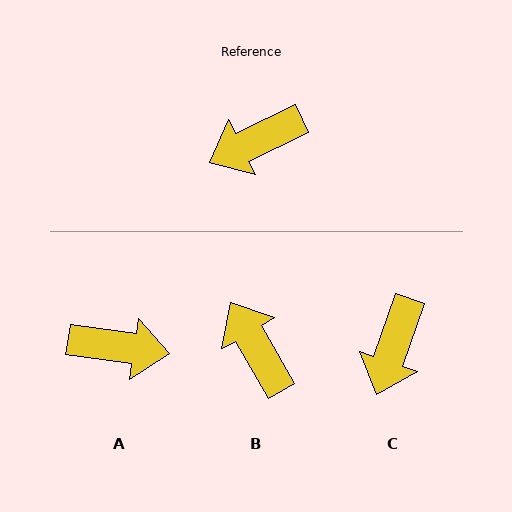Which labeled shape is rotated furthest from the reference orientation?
A, about 146 degrees away.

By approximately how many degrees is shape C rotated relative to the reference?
Approximately 46 degrees counter-clockwise.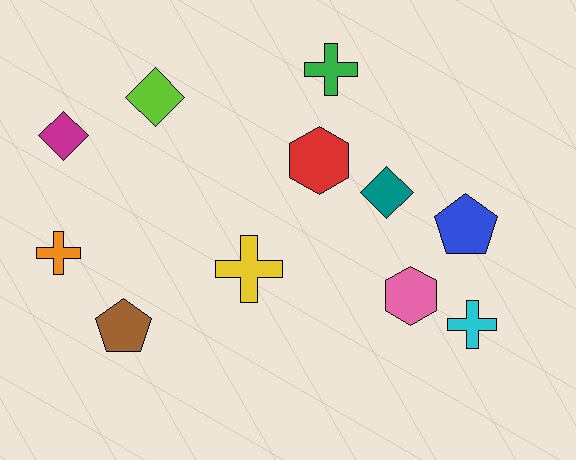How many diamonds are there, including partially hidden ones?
There are 3 diamonds.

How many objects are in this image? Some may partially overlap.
There are 11 objects.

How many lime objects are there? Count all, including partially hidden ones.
There is 1 lime object.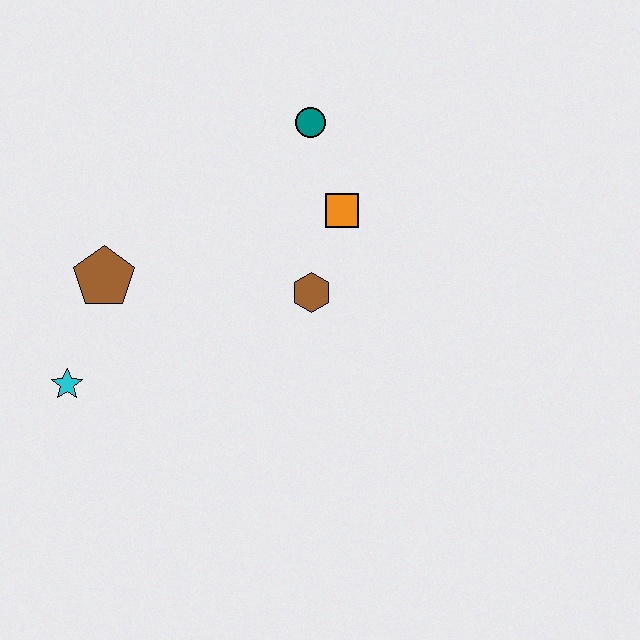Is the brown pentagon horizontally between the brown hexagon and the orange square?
No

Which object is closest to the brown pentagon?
The cyan star is closest to the brown pentagon.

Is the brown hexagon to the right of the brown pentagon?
Yes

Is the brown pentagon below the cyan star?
No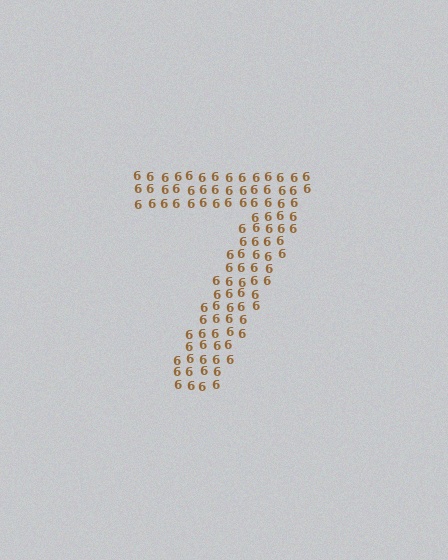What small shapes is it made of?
It is made of small digit 6's.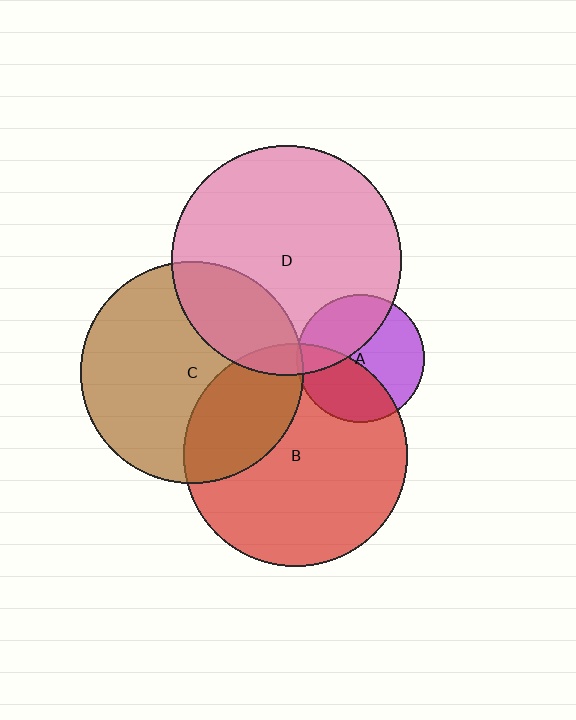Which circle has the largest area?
Circle D (pink).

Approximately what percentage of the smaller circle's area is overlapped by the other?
Approximately 5%.